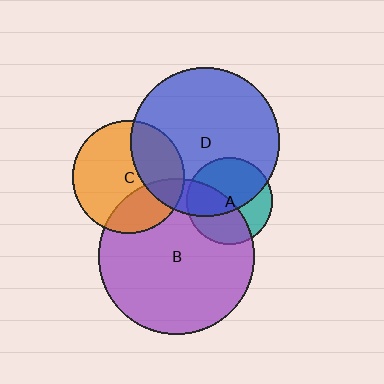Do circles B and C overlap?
Yes.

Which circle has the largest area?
Circle B (purple).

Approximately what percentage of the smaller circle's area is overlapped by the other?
Approximately 25%.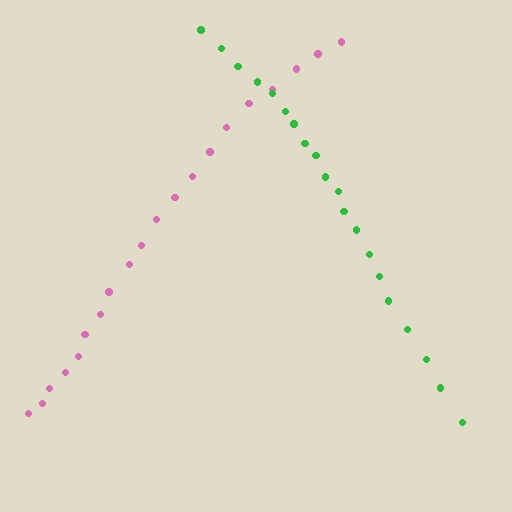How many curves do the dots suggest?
There are 2 distinct paths.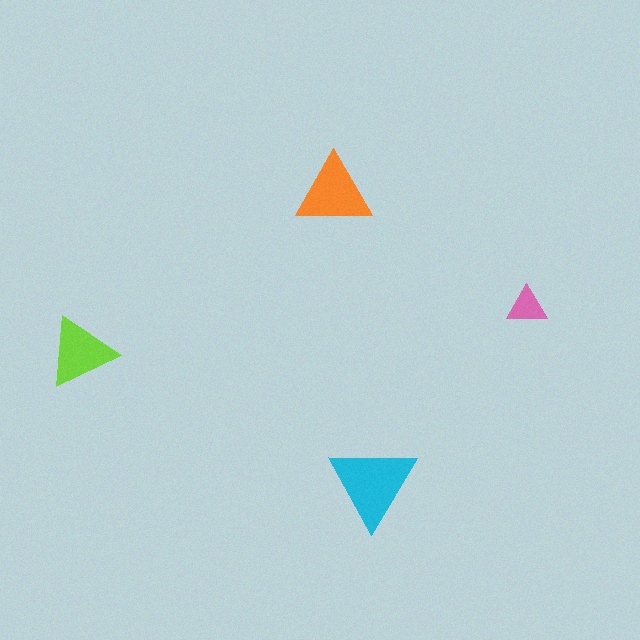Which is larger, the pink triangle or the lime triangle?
The lime one.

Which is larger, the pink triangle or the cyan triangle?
The cyan one.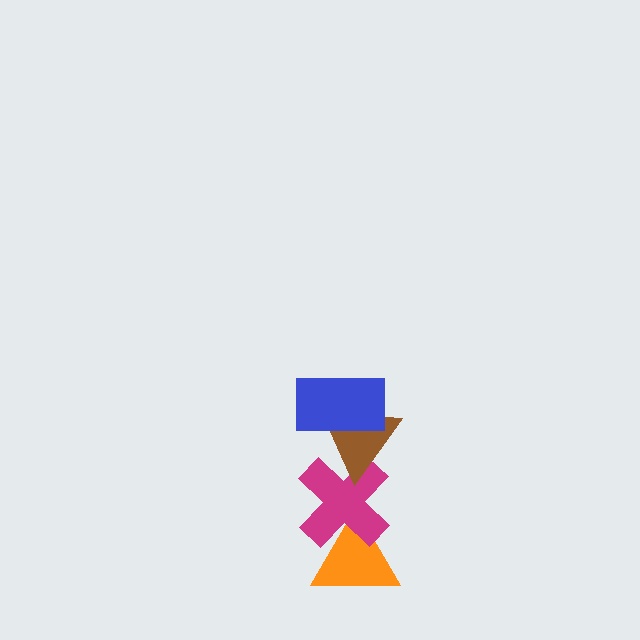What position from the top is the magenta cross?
The magenta cross is 3rd from the top.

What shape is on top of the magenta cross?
The brown triangle is on top of the magenta cross.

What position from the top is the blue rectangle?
The blue rectangle is 1st from the top.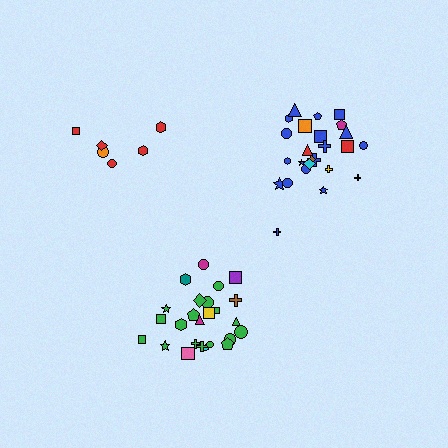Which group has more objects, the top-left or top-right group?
The top-right group.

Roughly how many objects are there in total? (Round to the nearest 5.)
Roughly 55 objects in total.